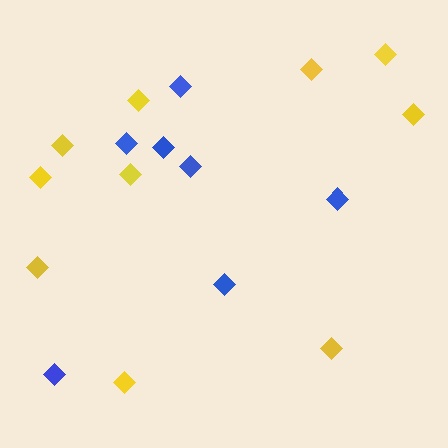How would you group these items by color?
There are 2 groups: one group of yellow diamonds (10) and one group of blue diamonds (7).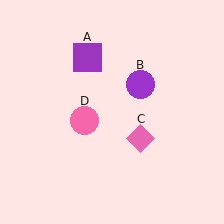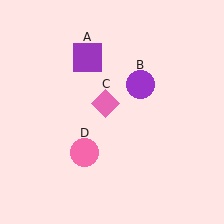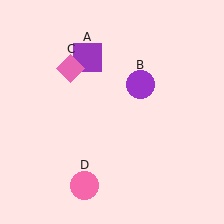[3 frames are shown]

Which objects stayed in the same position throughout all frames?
Purple square (object A) and purple circle (object B) remained stationary.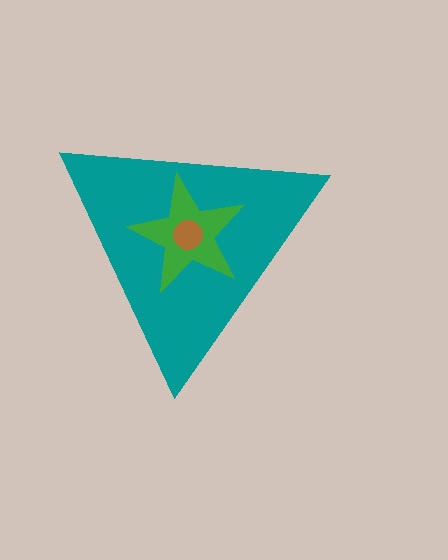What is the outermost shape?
The teal triangle.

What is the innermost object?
The brown circle.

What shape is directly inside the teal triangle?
The green star.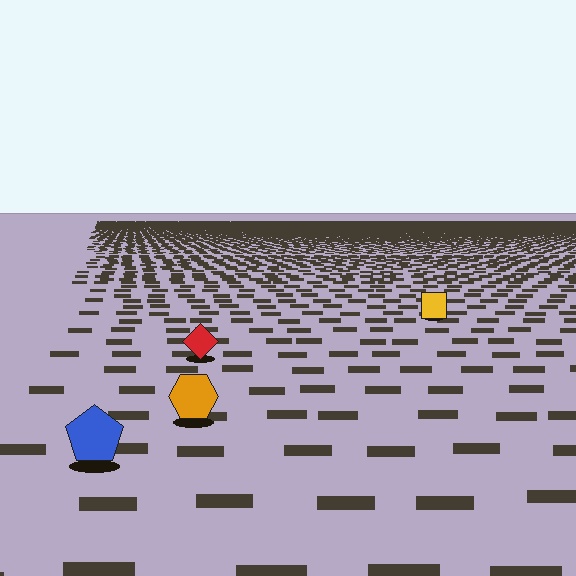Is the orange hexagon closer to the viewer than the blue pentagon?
No. The blue pentagon is closer — you can tell from the texture gradient: the ground texture is coarser near it.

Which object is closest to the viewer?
The blue pentagon is closest. The texture marks near it are larger and more spread out.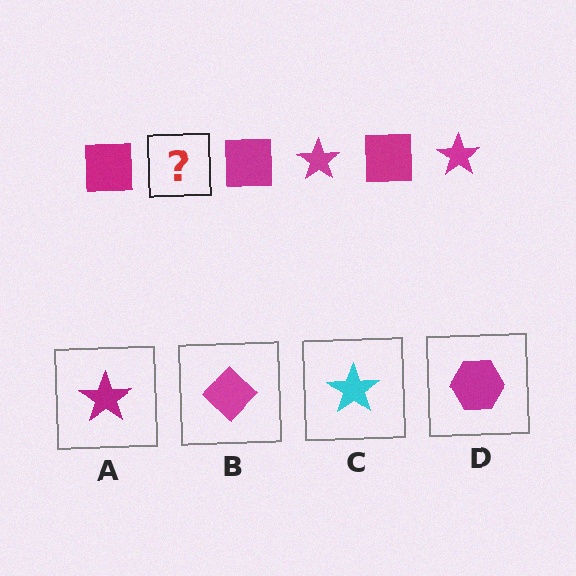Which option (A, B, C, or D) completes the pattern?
A.